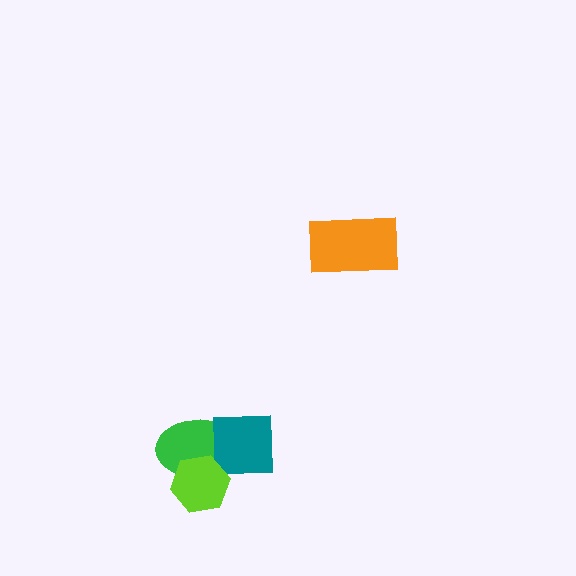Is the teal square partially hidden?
Yes, it is partially covered by another shape.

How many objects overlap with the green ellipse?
2 objects overlap with the green ellipse.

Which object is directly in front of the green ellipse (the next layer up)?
The teal square is directly in front of the green ellipse.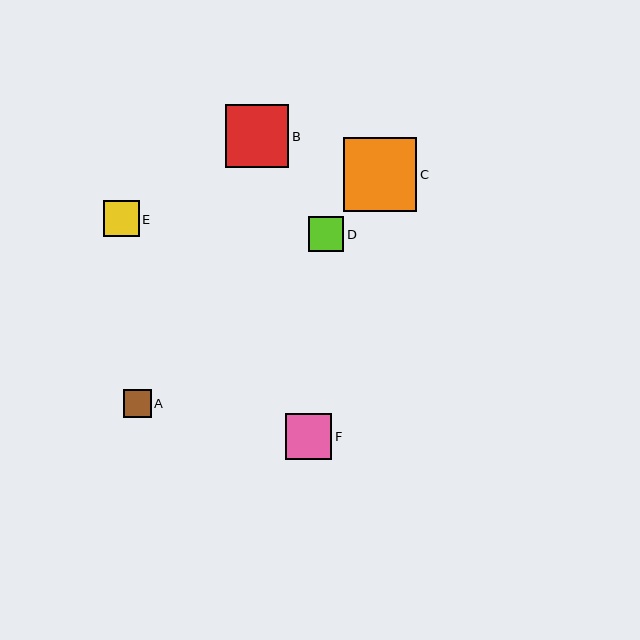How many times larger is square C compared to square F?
Square C is approximately 1.6 times the size of square F.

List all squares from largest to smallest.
From largest to smallest: C, B, F, E, D, A.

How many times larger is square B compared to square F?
Square B is approximately 1.4 times the size of square F.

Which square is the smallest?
Square A is the smallest with a size of approximately 27 pixels.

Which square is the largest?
Square C is the largest with a size of approximately 74 pixels.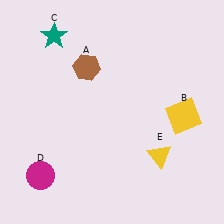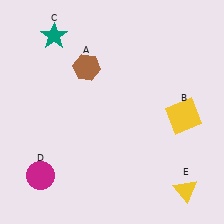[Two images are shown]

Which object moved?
The yellow triangle (E) moved down.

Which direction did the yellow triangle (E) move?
The yellow triangle (E) moved down.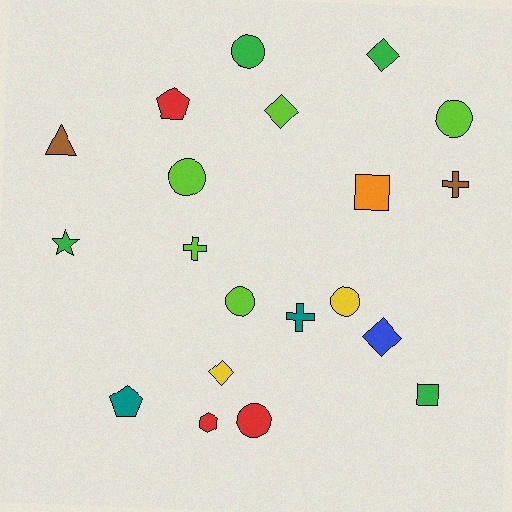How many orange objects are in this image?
There is 1 orange object.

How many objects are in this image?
There are 20 objects.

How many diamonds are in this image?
There are 4 diamonds.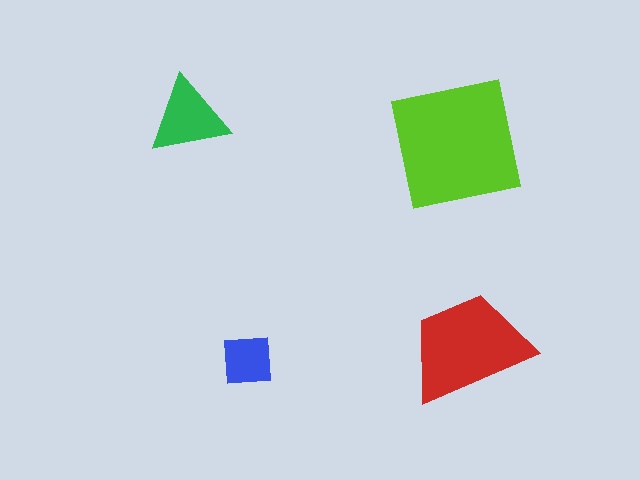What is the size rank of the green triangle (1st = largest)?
3rd.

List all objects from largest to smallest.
The lime square, the red trapezoid, the green triangle, the blue square.